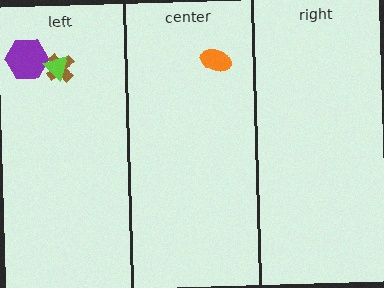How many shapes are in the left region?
3.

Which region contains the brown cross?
The left region.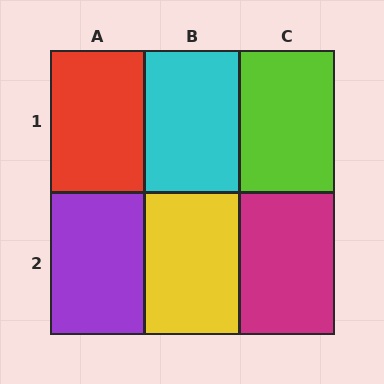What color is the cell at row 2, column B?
Yellow.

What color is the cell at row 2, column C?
Magenta.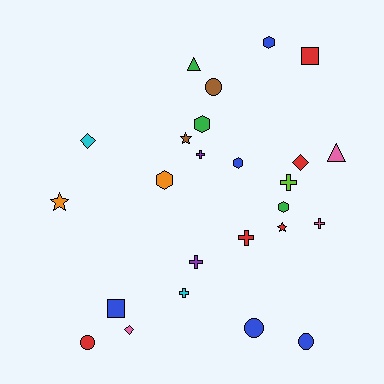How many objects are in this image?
There are 25 objects.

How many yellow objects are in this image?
There are no yellow objects.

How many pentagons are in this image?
There are no pentagons.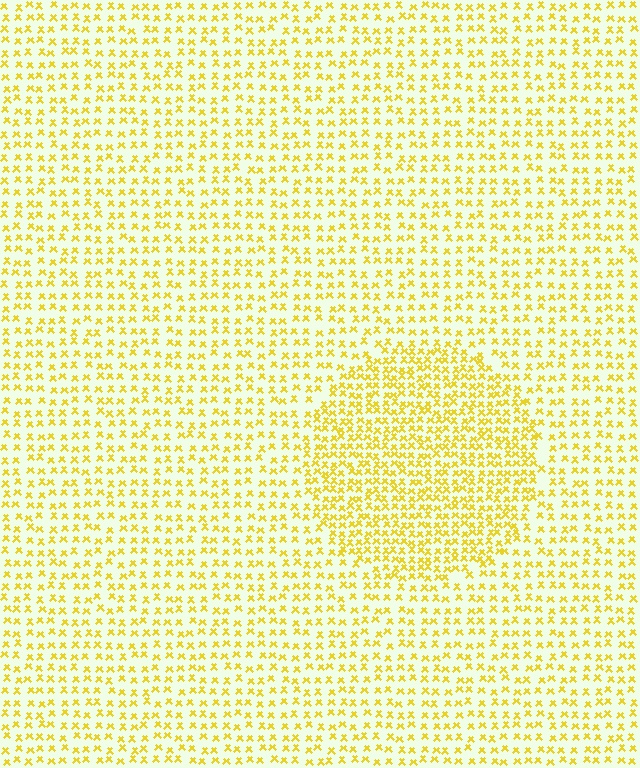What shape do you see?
I see a circle.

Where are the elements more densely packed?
The elements are more densely packed inside the circle boundary.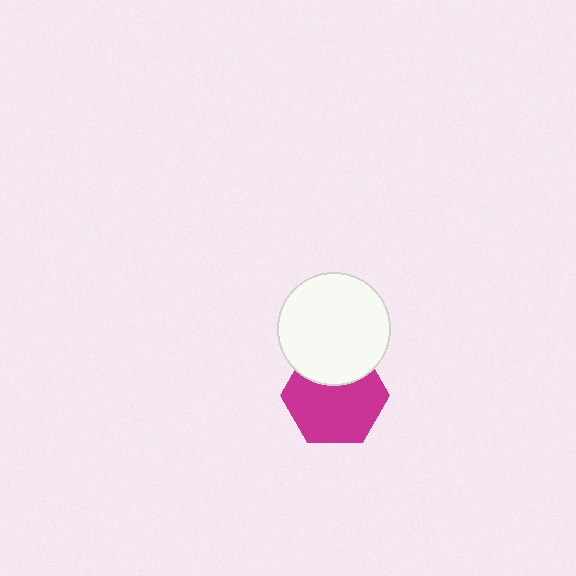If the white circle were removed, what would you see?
You would see the complete magenta hexagon.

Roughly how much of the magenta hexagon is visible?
Most of it is visible (roughly 70%).